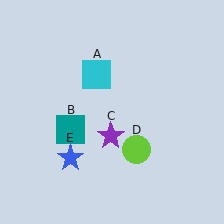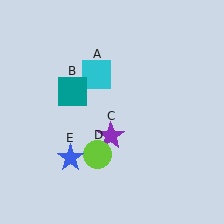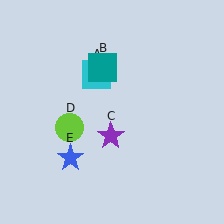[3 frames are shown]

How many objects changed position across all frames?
2 objects changed position: teal square (object B), lime circle (object D).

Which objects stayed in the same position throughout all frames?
Cyan square (object A) and purple star (object C) and blue star (object E) remained stationary.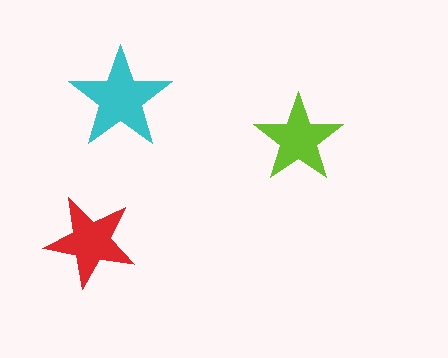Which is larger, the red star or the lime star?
The red one.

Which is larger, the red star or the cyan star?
The cyan one.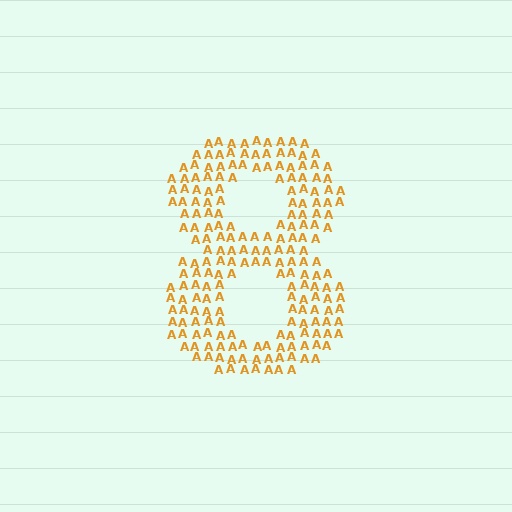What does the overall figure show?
The overall figure shows the digit 8.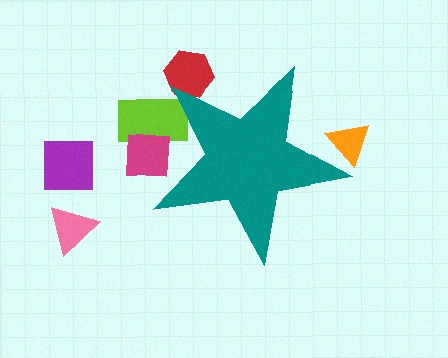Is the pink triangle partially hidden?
No, the pink triangle is fully visible.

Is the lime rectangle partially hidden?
Yes, the lime rectangle is partially hidden behind the teal star.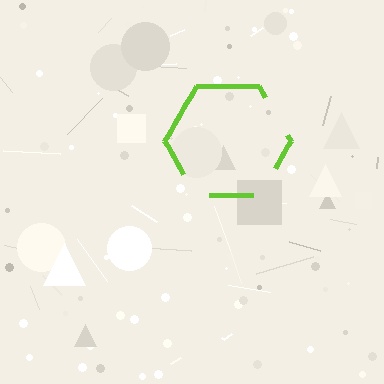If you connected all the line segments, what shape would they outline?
They would outline a hexagon.